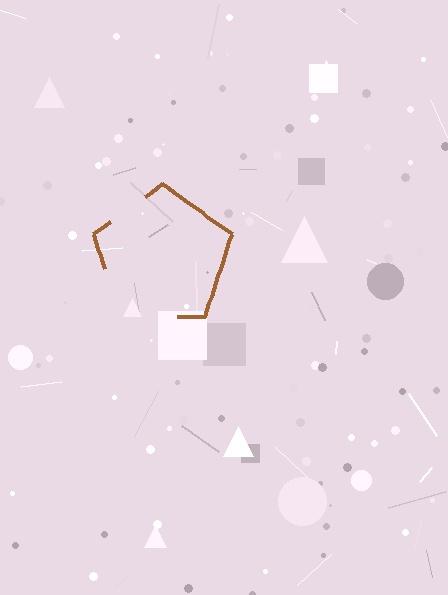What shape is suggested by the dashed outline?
The dashed outline suggests a pentagon.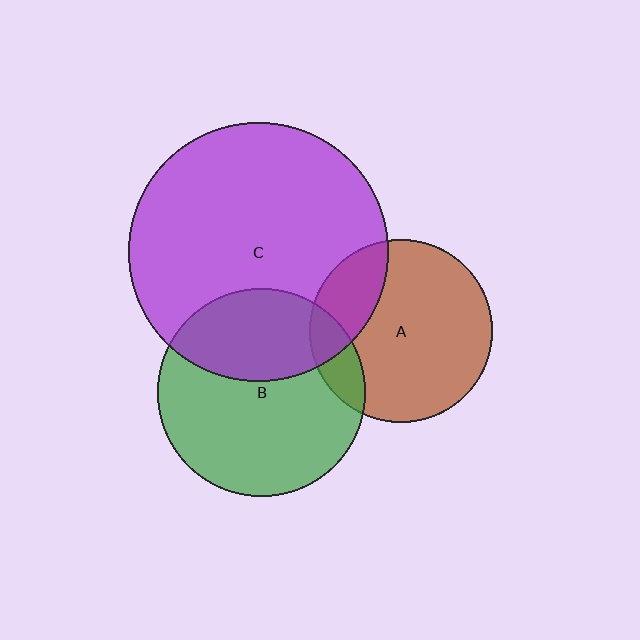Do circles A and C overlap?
Yes.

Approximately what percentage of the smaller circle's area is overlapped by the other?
Approximately 20%.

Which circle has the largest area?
Circle C (purple).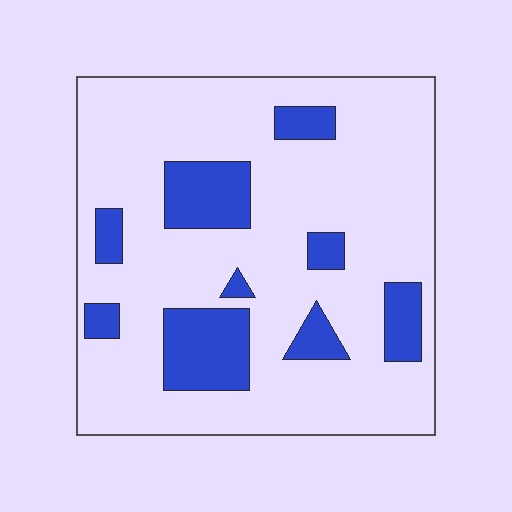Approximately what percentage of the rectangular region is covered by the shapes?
Approximately 20%.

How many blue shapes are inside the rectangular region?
9.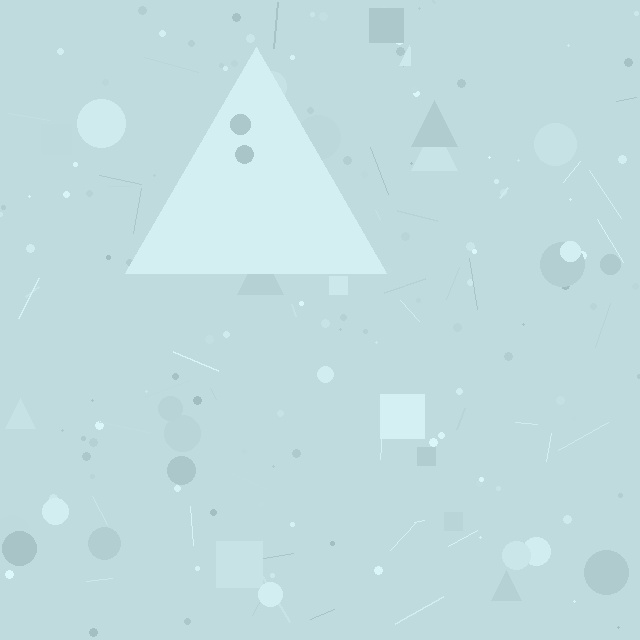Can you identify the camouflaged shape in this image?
The camouflaged shape is a triangle.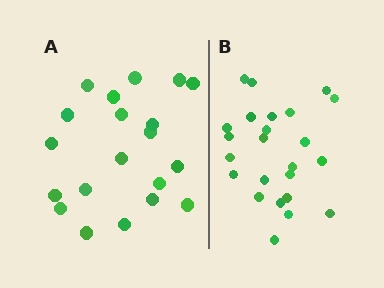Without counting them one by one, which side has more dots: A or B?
Region B (the right region) has more dots.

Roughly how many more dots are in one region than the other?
Region B has about 4 more dots than region A.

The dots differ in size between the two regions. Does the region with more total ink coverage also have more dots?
No. Region A has more total ink coverage because its dots are larger, but region B actually contains more individual dots. Total area can be misleading — the number of items is what matters here.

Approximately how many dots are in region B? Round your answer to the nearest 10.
About 20 dots. (The exact count is 24, which rounds to 20.)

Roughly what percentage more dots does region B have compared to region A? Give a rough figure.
About 20% more.